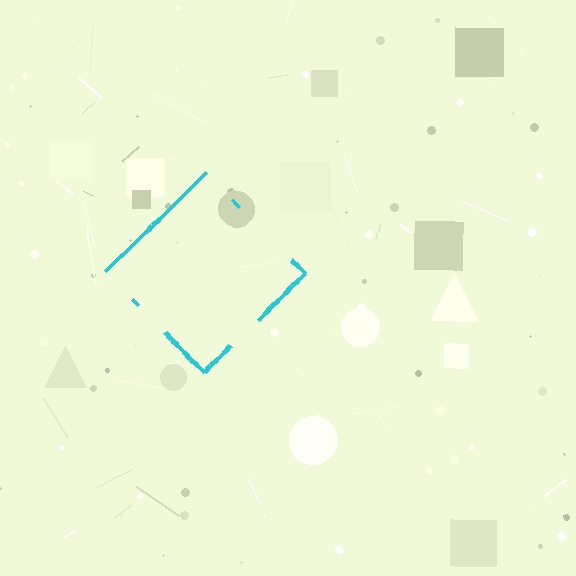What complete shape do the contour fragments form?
The contour fragments form a diamond.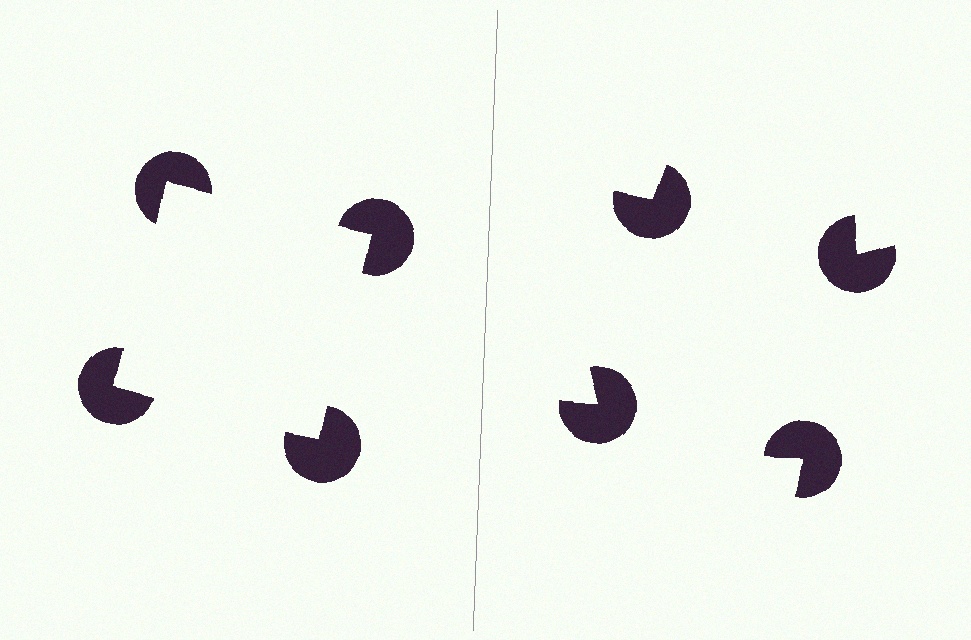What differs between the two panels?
The pac-man discs are positioned identically on both sides; only the wedge orientations differ. On the left they align to a square; on the right they are misaligned.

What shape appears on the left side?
An illusory square.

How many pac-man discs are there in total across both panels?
8 — 4 on each side.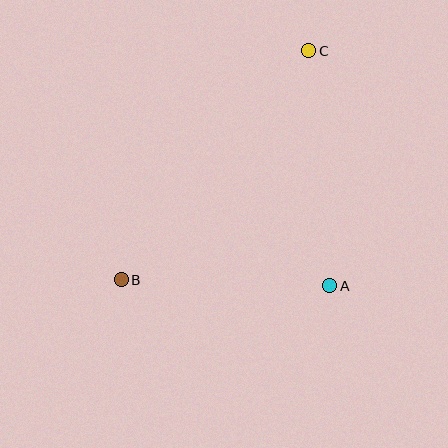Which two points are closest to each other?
Points A and B are closest to each other.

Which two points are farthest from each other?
Points B and C are farthest from each other.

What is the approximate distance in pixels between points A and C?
The distance between A and C is approximately 236 pixels.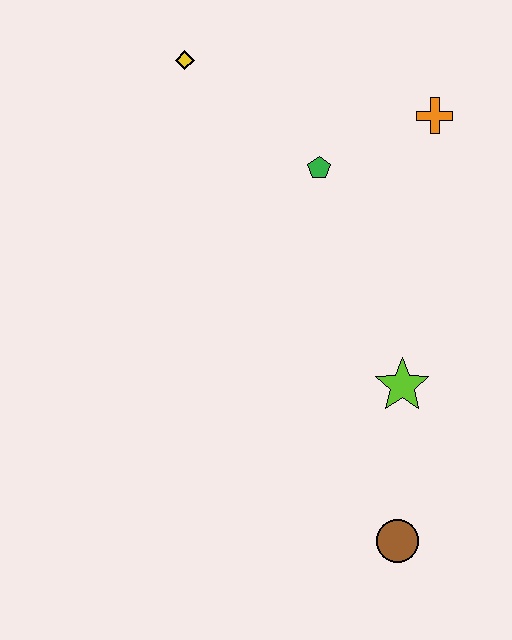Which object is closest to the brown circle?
The lime star is closest to the brown circle.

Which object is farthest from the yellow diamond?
The brown circle is farthest from the yellow diamond.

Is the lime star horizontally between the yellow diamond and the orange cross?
Yes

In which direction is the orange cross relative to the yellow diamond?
The orange cross is to the right of the yellow diamond.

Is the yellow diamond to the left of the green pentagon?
Yes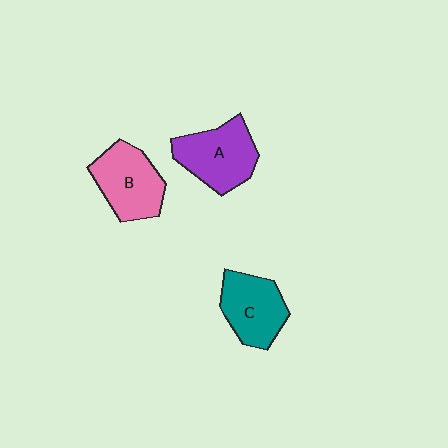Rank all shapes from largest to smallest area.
From largest to smallest: A (purple), B (pink), C (teal).